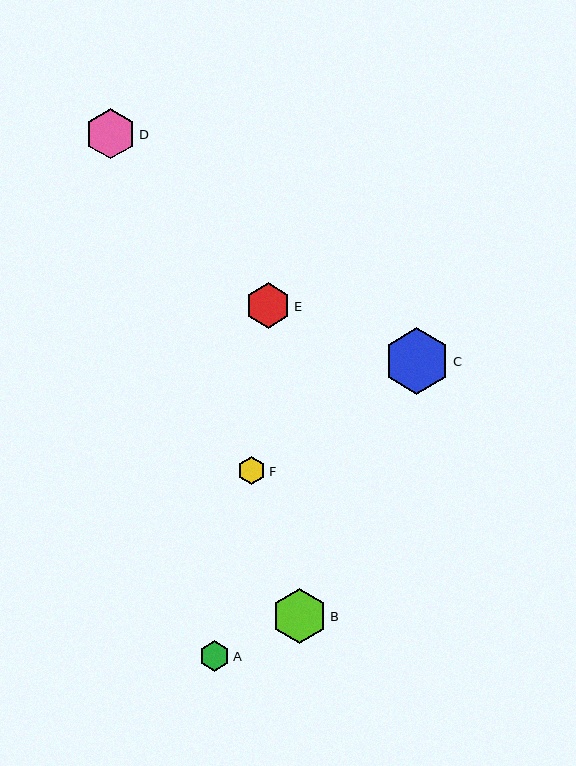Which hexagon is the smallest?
Hexagon F is the smallest with a size of approximately 28 pixels.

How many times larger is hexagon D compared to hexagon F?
Hexagon D is approximately 1.8 times the size of hexagon F.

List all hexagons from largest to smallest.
From largest to smallest: C, B, D, E, A, F.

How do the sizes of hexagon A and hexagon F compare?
Hexagon A and hexagon F are approximately the same size.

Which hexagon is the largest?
Hexagon C is the largest with a size of approximately 67 pixels.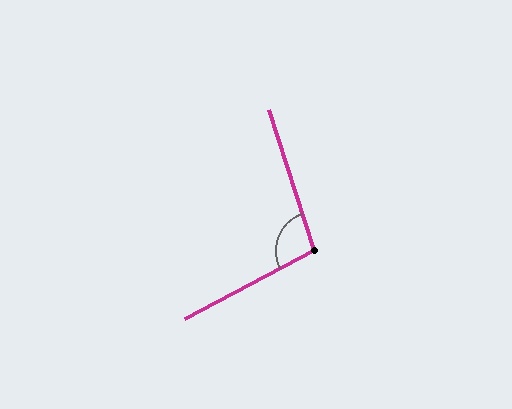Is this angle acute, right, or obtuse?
It is obtuse.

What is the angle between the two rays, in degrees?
Approximately 100 degrees.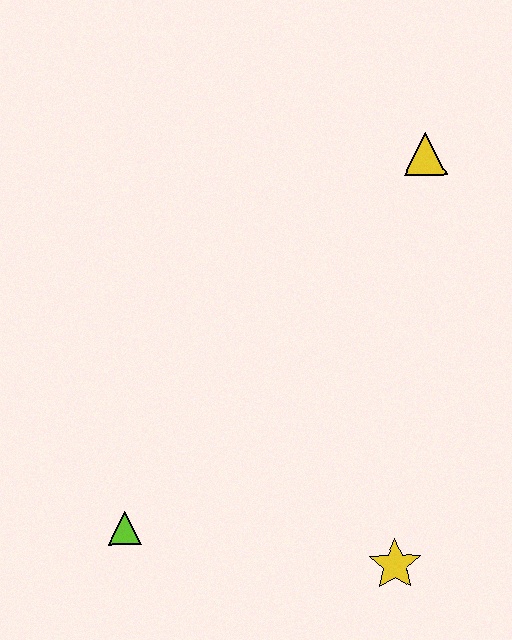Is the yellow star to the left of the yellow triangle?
Yes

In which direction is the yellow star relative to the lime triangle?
The yellow star is to the right of the lime triangle.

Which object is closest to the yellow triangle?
The yellow star is closest to the yellow triangle.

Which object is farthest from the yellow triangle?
The lime triangle is farthest from the yellow triangle.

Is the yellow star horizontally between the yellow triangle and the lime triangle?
Yes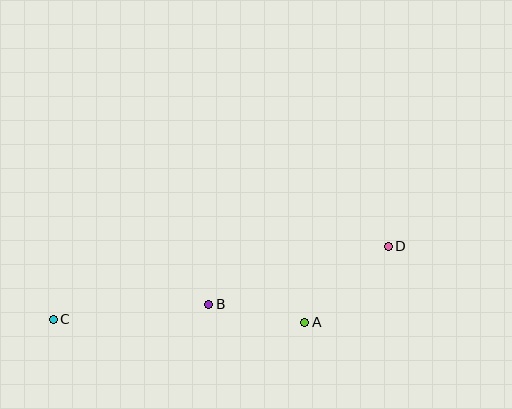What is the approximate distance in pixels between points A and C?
The distance between A and C is approximately 252 pixels.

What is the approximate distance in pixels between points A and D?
The distance between A and D is approximately 113 pixels.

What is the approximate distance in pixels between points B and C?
The distance between B and C is approximately 156 pixels.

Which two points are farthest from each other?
Points C and D are farthest from each other.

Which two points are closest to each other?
Points A and B are closest to each other.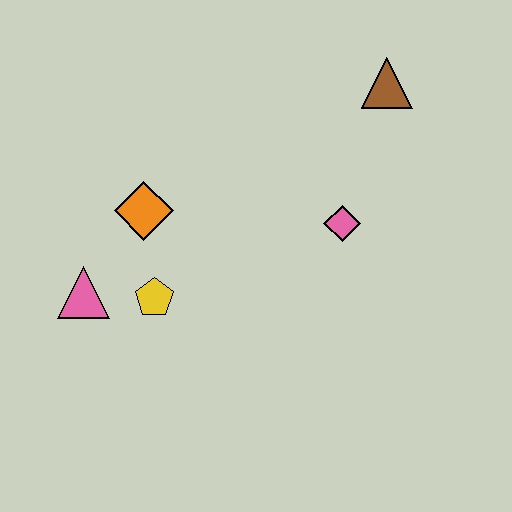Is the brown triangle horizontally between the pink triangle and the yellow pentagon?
No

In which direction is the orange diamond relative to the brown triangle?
The orange diamond is to the left of the brown triangle.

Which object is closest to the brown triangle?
The pink diamond is closest to the brown triangle.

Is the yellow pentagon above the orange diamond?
No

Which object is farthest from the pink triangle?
The brown triangle is farthest from the pink triangle.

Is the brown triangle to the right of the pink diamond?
Yes